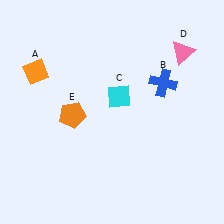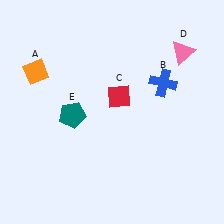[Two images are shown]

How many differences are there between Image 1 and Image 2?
There are 2 differences between the two images.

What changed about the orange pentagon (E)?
In Image 1, E is orange. In Image 2, it changed to teal.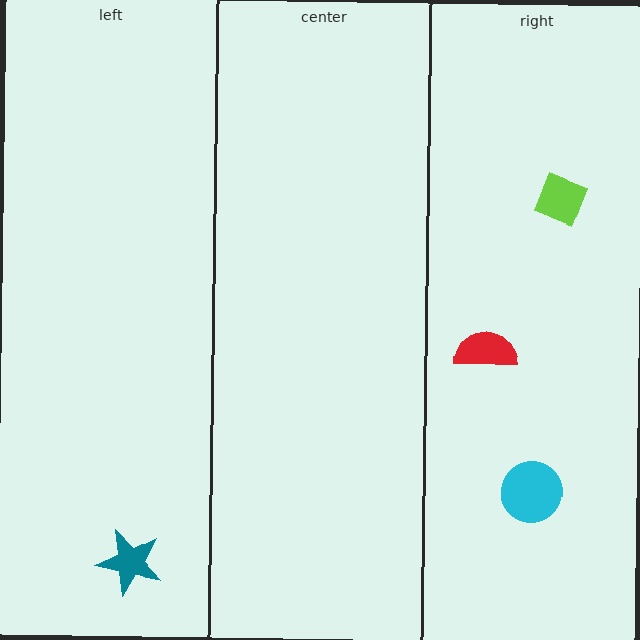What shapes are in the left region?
The teal star.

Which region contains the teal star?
The left region.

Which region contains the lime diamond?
The right region.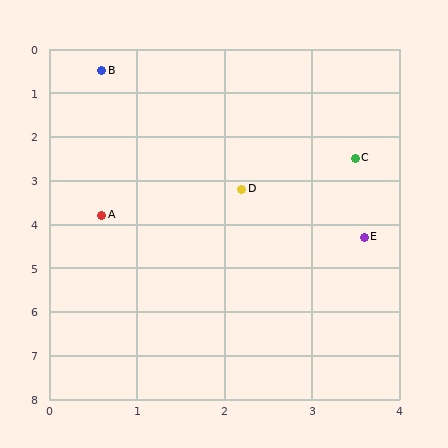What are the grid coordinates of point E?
Point E is at approximately (3.6, 4.3).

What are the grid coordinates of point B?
Point B is at approximately (0.6, 0.5).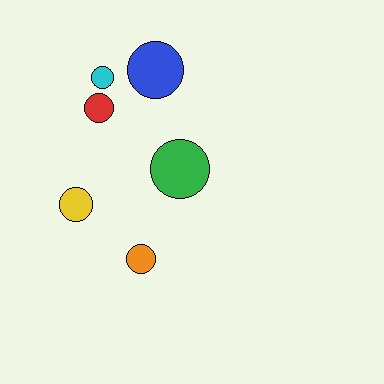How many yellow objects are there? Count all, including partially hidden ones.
There is 1 yellow object.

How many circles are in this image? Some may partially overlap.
There are 6 circles.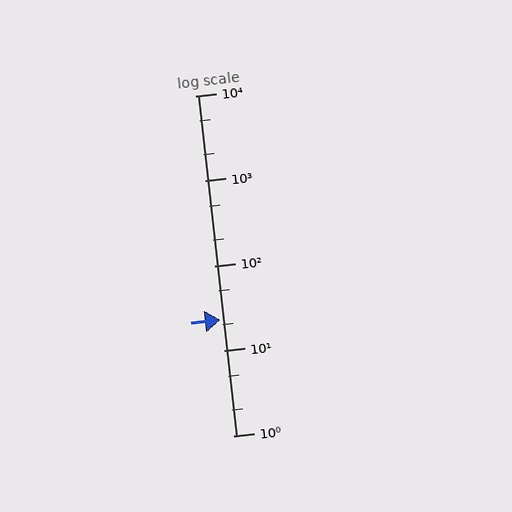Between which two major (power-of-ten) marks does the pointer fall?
The pointer is between 10 and 100.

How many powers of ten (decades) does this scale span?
The scale spans 4 decades, from 1 to 10000.